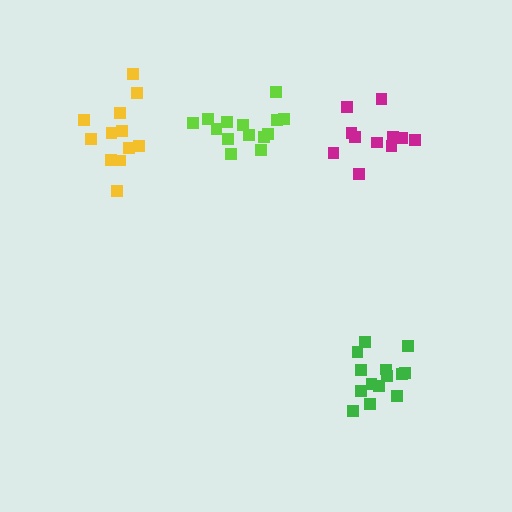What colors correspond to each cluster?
The clusters are colored: yellow, lime, green, magenta.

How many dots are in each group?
Group 1: 12 dots, Group 2: 14 dots, Group 3: 14 dots, Group 4: 11 dots (51 total).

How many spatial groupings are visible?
There are 4 spatial groupings.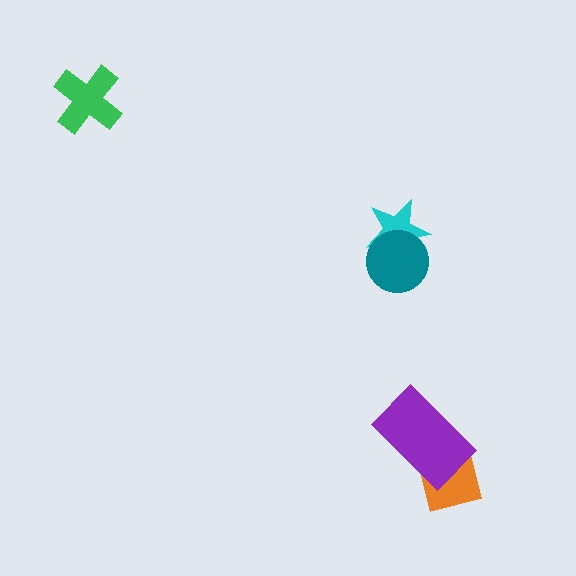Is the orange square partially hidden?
Yes, it is partially covered by another shape.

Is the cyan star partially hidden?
Yes, it is partially covered by another shape.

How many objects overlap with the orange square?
1 object overlaps with the orange square.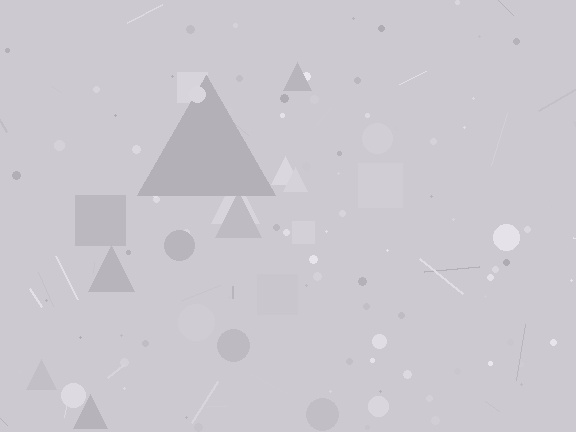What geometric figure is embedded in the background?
A triangle is embedded in the background.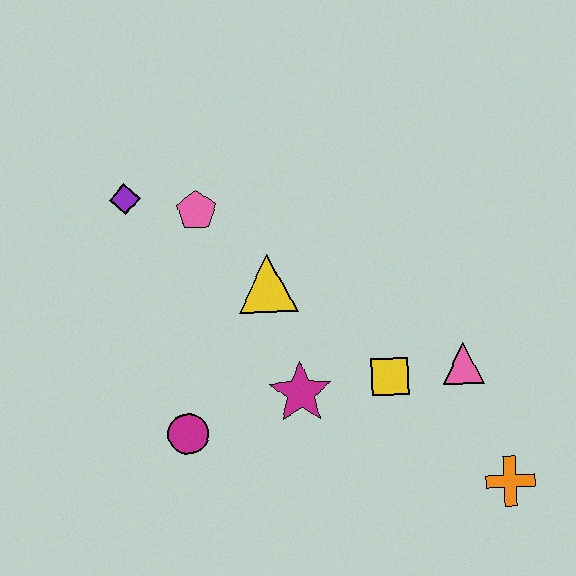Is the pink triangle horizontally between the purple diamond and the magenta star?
No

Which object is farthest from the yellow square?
The purple diamond is farthest from the yellow square.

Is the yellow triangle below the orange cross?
No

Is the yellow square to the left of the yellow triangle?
No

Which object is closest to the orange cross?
The pink triangle is closest to the orange cross.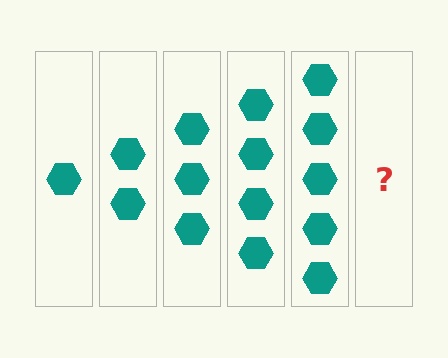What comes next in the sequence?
The next element should be 6 hexagons.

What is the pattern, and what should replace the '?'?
The pattern is that each step adds one more hexagon. The '?' should be 6 hexagons.